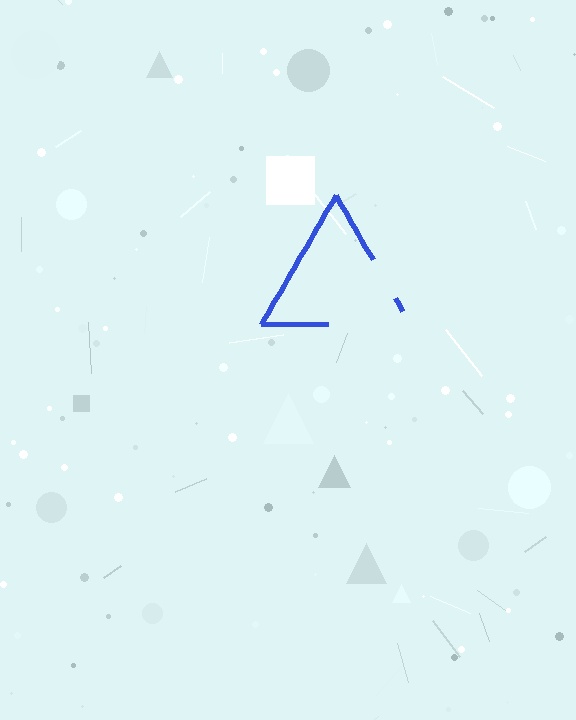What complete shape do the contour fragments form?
The contour fragments form a triangle.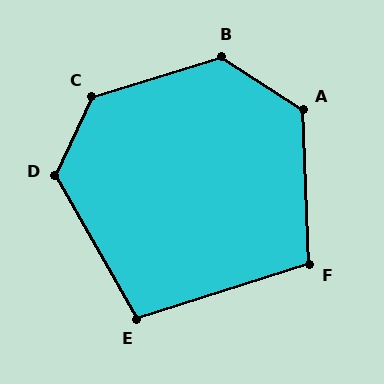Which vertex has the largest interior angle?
C, at approximately 132 degrees.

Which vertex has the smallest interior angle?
E, at approximately 102 degrees.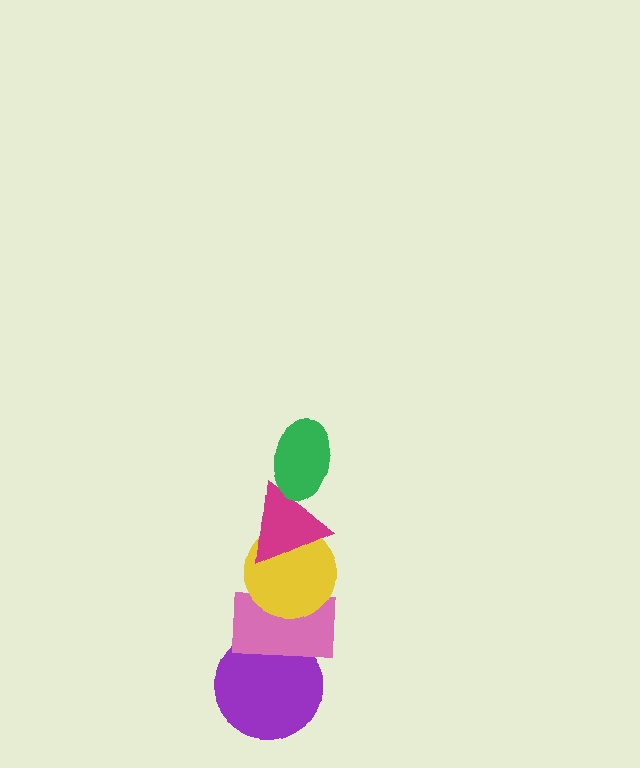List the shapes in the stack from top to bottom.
From top to bottom: the green ellipse, the magenta triangle, the yellow circle, the pink rectangle, the purple circle.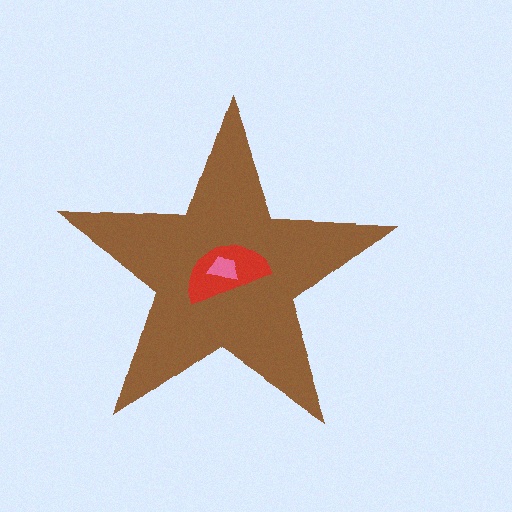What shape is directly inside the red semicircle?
The pink trapezoid.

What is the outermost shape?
The brown star.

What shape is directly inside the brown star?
The red semicircle.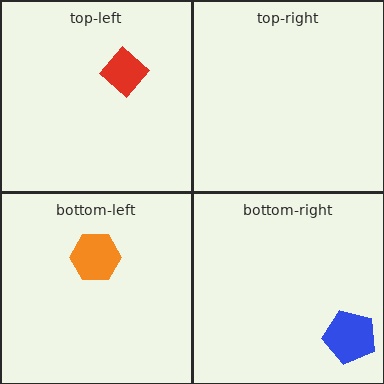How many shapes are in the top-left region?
1.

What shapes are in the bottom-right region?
The blue pentagon.